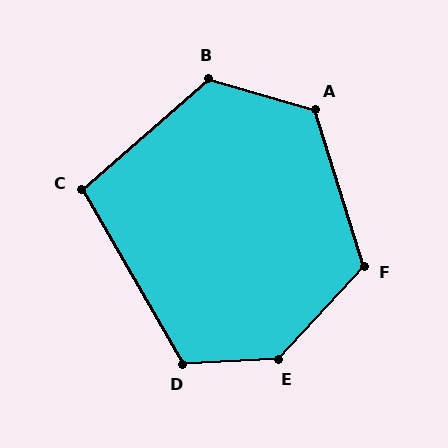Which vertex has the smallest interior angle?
C, at approximately 101 degrees.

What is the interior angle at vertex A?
Approximately 123 degrees (obtuse).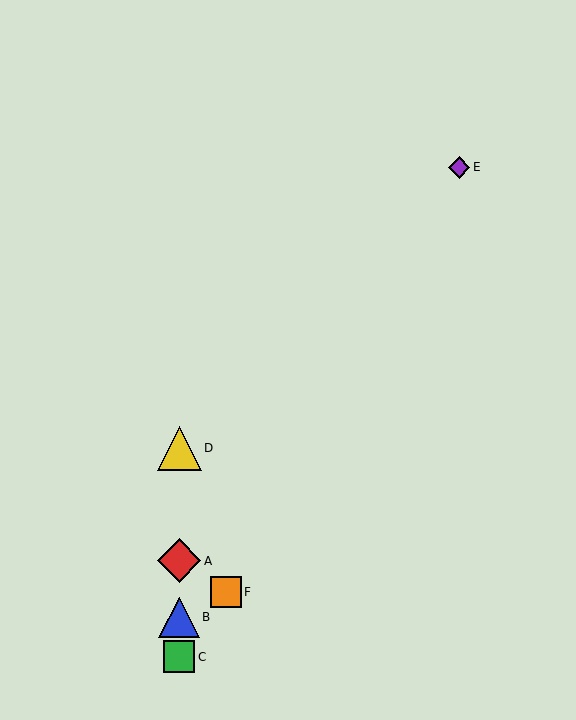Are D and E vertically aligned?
No, D is at x≈179 and E is at x≈459.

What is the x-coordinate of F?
Object F is at x≈226.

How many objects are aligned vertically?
4 objects (A, B, C, D) are aligned vertically.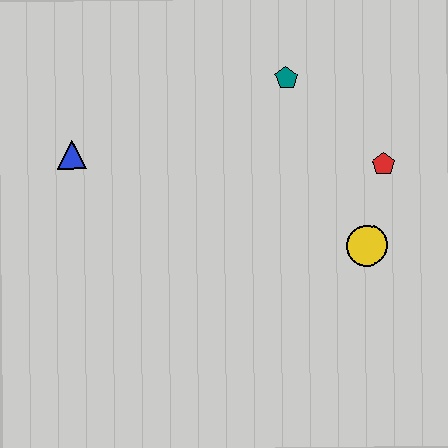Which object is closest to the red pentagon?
The yellow circle is closest to the red pentagon.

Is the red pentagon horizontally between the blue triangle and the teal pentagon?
No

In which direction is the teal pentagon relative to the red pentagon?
The teal pentagon is to the left of the red pentagon.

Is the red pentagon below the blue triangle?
Yes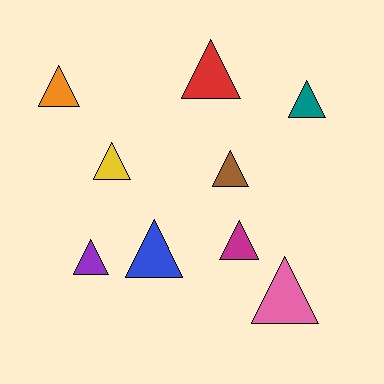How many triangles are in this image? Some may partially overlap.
There are 9 triangles.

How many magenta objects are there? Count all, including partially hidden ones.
There is 1 magenta object.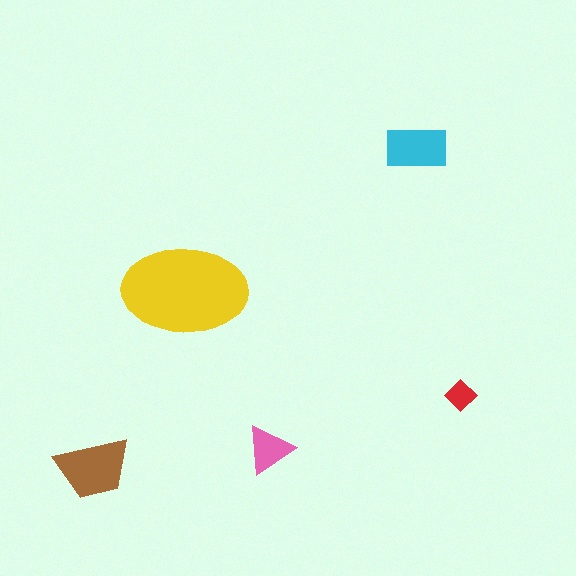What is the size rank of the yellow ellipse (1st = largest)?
1st.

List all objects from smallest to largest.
The red diamond, the pink triangle, the cyan rectangle, the brown trapezoid, the yellow ellipse.